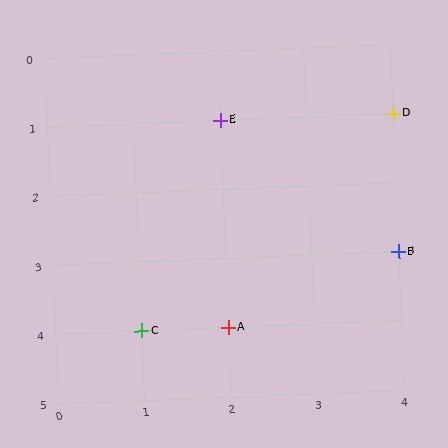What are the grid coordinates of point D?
Point D is at grid coordinates (4, 1).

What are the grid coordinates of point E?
Point E is at grid coordinates (2, 1).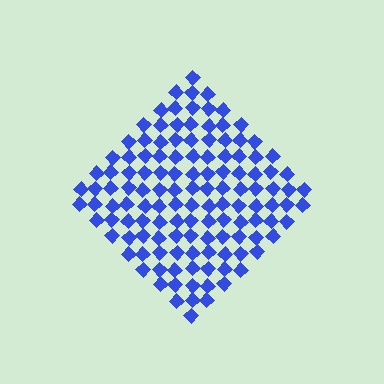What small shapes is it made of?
It is made of small diamonds.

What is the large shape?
The large shape is a diamond.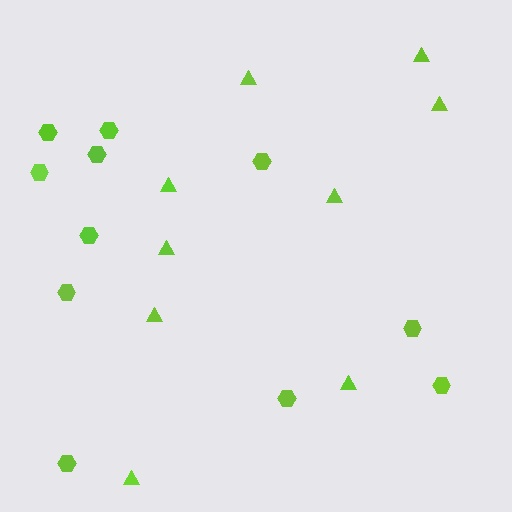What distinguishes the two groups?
There are 2 groups: one group of triangles (9) and one group of hexagons (11).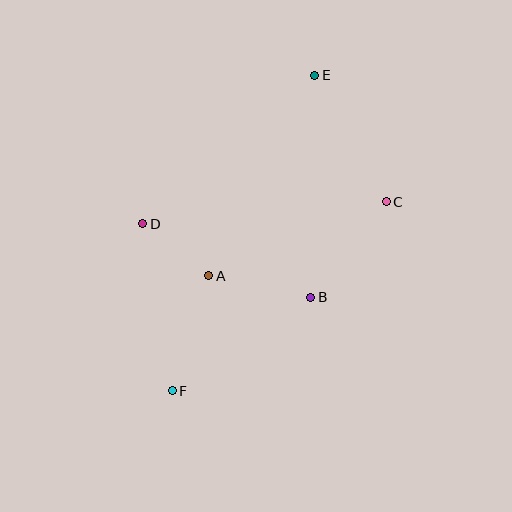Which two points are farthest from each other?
Points E and F are farthest from each other.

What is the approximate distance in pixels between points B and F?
The distance between B and F is approximately 167 pixels.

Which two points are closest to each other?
Points A and D are closest to each other.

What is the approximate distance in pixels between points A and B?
The distance between A and B is approximately 104 pixels.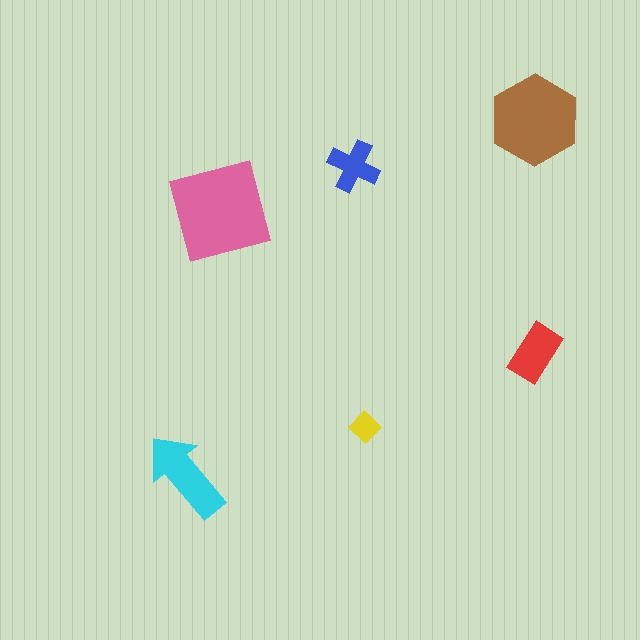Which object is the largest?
The pink square.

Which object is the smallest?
The yellow diamond.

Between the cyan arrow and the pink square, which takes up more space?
The pink square.